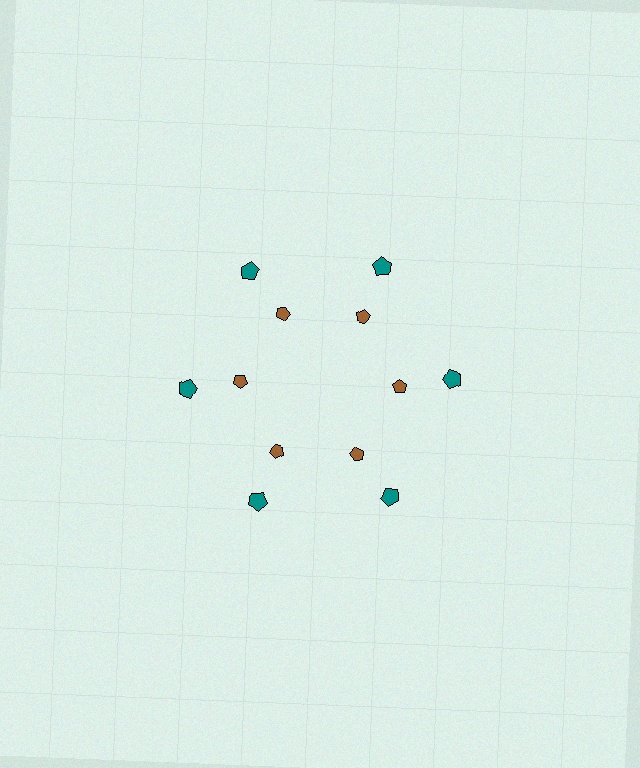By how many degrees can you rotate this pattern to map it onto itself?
The pattern maps onto itself every 60 degrees of rotation.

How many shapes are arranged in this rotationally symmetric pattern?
There are 12 shapes, arranged in 6 groups of 2.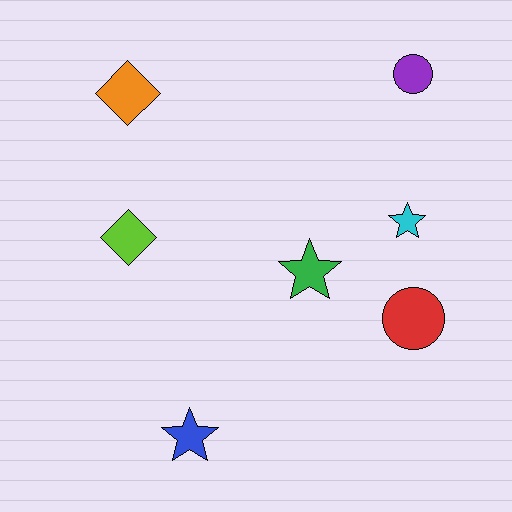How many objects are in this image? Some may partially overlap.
There are 7 objects.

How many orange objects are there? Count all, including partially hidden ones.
There is 1 orange object.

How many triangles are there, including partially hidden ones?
There are no triangles.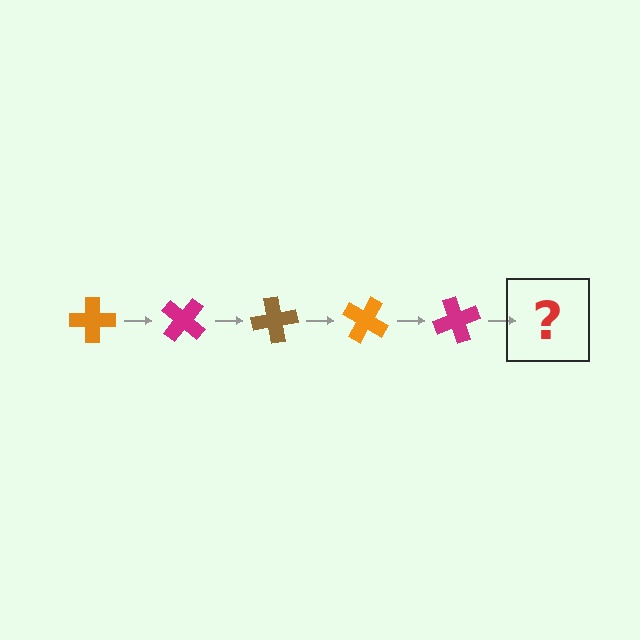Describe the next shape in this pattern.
It should be a brown cross, rotated 200 degrees from the start.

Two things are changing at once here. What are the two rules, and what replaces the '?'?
The two rules are that it rotates 40 degrees each step and the color cycles through orange, magenta, and brown. The '?' should be a brown cross, rotated 200 degrees from the start.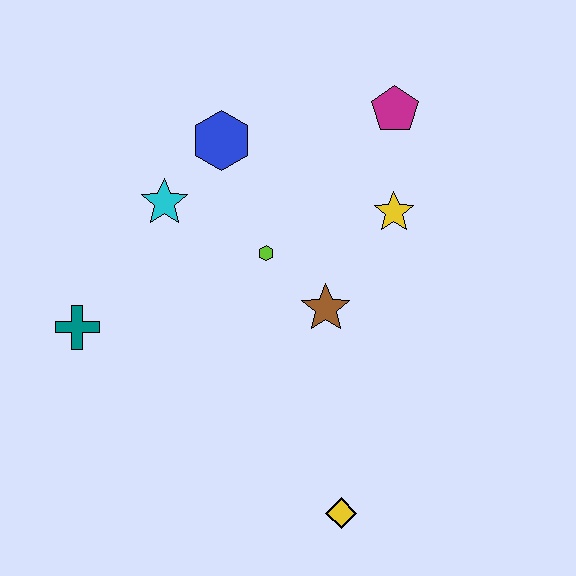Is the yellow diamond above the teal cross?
No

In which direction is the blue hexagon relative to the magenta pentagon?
The blue hexagon is to the left of the magenta pentagon.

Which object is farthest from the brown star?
The teal cross is farthest from the brown star.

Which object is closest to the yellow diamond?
The brown star is closest to the yellow diamond.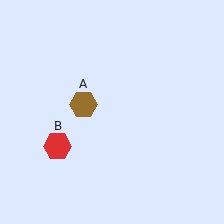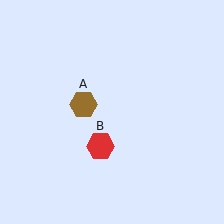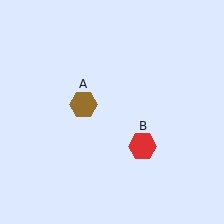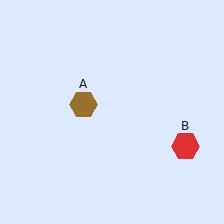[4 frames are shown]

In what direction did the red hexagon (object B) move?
The red hexagon (object B) moved right.